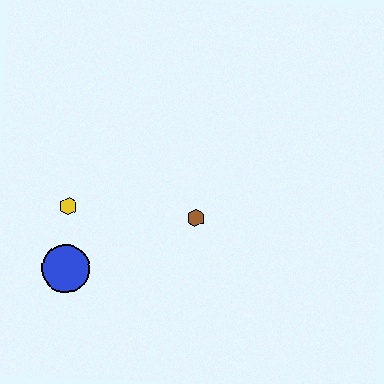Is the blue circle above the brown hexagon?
No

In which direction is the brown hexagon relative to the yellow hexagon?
The brown hexagon is to the right of the yellow hexagon.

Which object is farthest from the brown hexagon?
The blue circle is farthest from the brown hexagon.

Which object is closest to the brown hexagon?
The yellow hexagon is closest to the brown hexagon.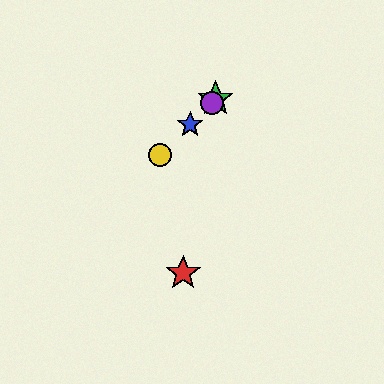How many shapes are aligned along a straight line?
4 shapes (the blue star, the green star, the yellow circle, the purple circle) are aligned along a straight line.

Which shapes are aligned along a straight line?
The blue star, the green star, the yellow circle, the purple circle are aligned along a straight line.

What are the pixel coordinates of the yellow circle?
The yellow circle is at (160, 155).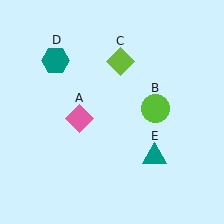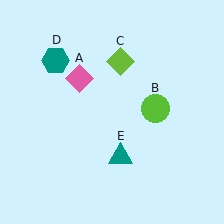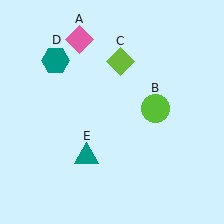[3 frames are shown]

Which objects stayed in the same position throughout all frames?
Lime circle (object B) and lime diamond (object C) and teal hexagon (object D) remained stationary.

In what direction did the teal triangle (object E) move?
The teal triangle (object E) moved left.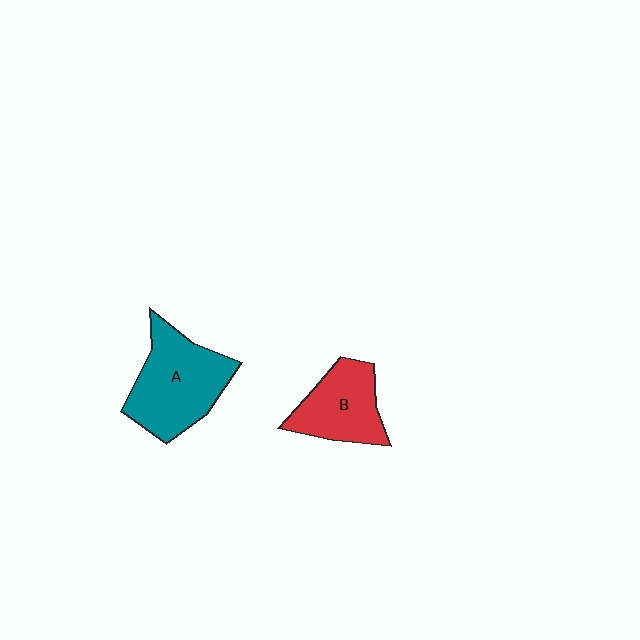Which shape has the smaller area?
Shape B (red).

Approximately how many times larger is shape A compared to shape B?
Approximately 1.4 times.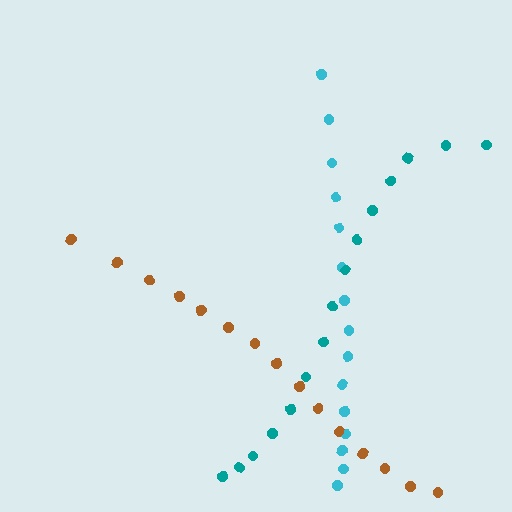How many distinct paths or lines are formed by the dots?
There are 3 distinct paths.